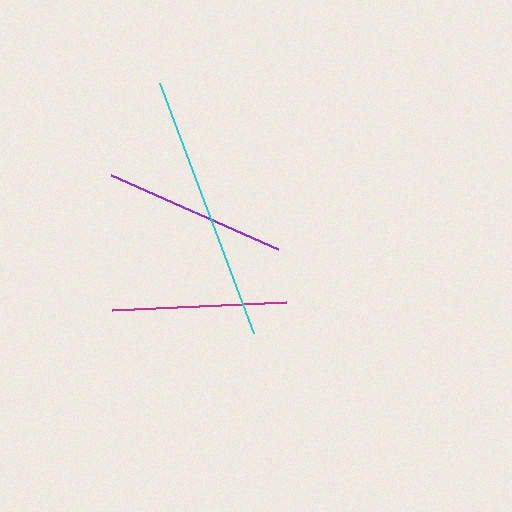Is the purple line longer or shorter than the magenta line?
The purple line is longer than the magenta line.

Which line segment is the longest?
The cyan line is the longest at approximately 268 pixels.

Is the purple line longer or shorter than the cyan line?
The cyan line is longer than the purple line.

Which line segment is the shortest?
The magenta line is the shortest at approximately 174 pixels.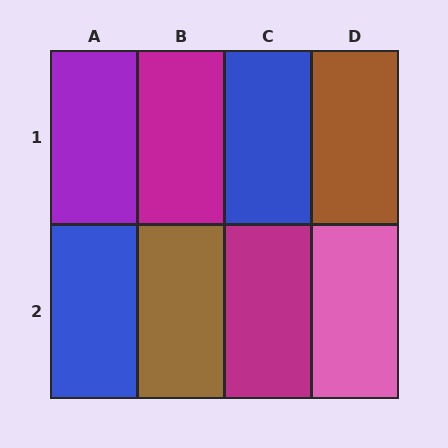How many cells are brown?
2 cells are brown.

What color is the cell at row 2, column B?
Brown.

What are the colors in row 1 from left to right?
Purple, magenta, blue, brown.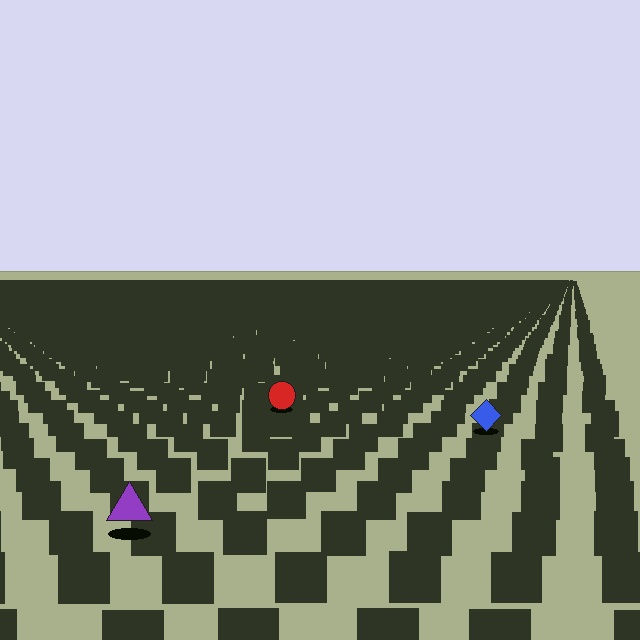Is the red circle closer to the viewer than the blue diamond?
No. The blue diamond is closer — you can tell from the texture gradient: the ground texture is coarser near it.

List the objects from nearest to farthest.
From nearest to farthest: the purple triangle, the blue diamond, the red circle.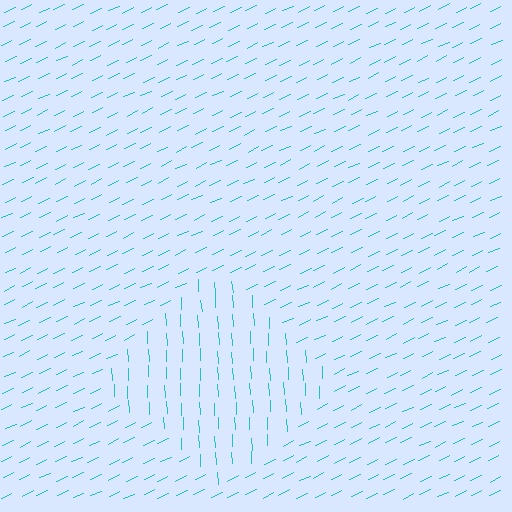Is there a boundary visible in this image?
Yes, there is a texture boundary formed by a change in line orientation.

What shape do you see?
I see a diamond.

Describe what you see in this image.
The image is filled with small cyan line segments. A diamond region in the image has lines oriented differently from the surrounding lines, creating a visible texture boundary.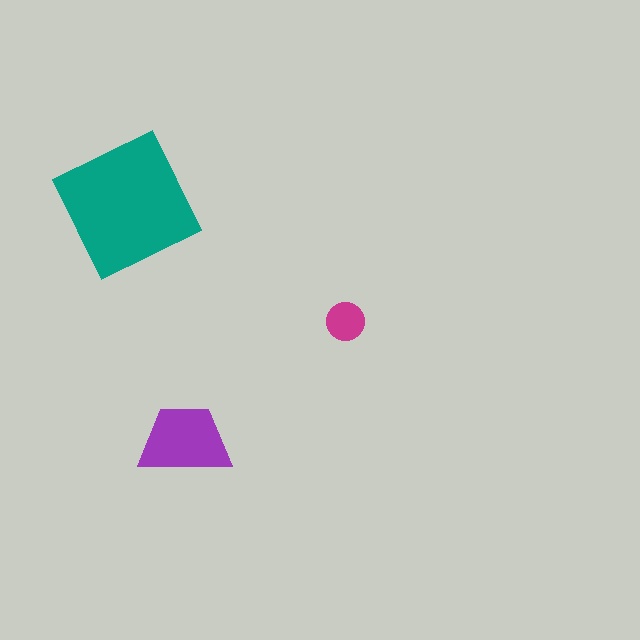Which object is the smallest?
The magenta circle.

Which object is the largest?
The teal square.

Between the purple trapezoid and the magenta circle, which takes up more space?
The purple trapezoid.